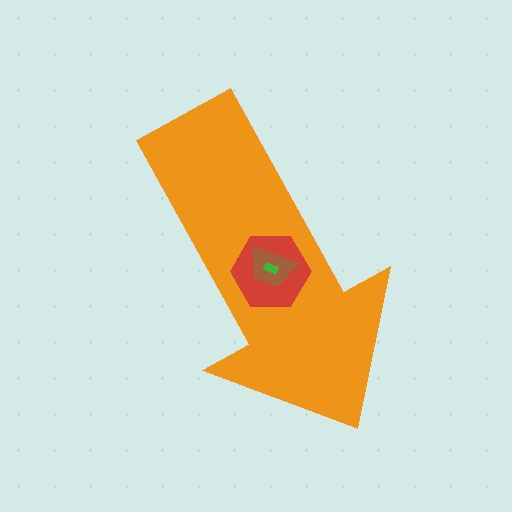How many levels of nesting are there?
4.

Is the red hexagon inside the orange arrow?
Yes.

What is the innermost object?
The green rectangle.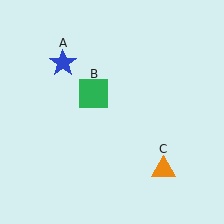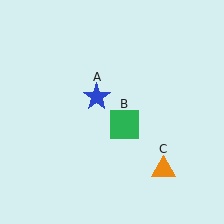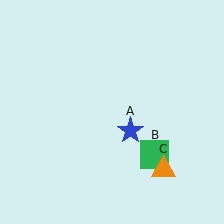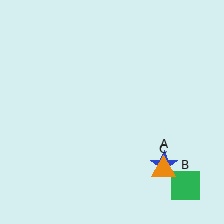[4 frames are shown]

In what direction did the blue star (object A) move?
The blue star (object A) moved down and to the right.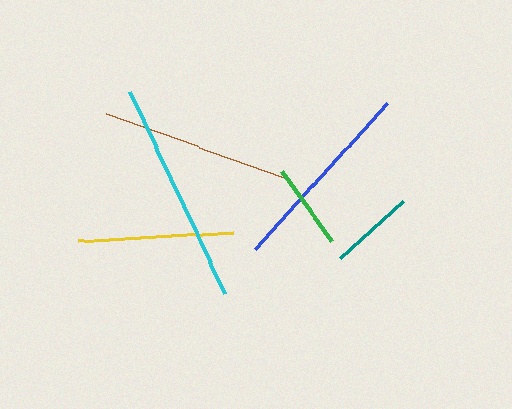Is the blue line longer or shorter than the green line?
The blue line is longer than the green line.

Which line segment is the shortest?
The teal line is the shortest at approximately 85 pixels.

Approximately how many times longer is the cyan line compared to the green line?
The cyan line is approximately 2.6 times the length of the green line.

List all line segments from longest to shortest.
From longest to shortest: cyan, blue, brown, yellow, green, teal.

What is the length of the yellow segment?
The yellow segment is approximately 155 pixels long.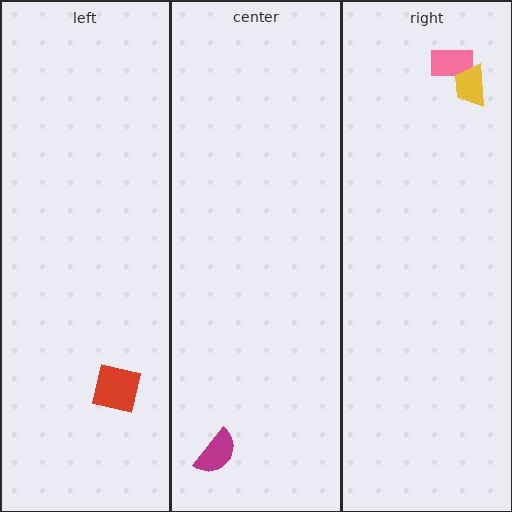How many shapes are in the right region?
2.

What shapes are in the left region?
The red square.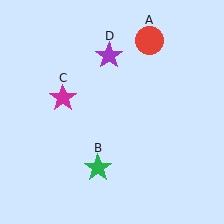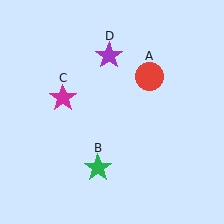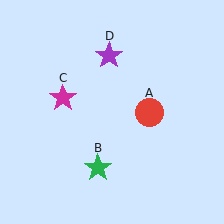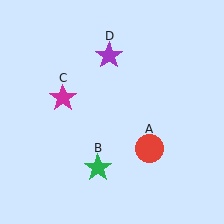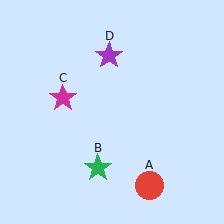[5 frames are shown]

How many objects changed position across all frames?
1 object changed position: red circle (object A).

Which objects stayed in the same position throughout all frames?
Green star (object B) and magenta star (object C) and purple star (object D) remained stationary.